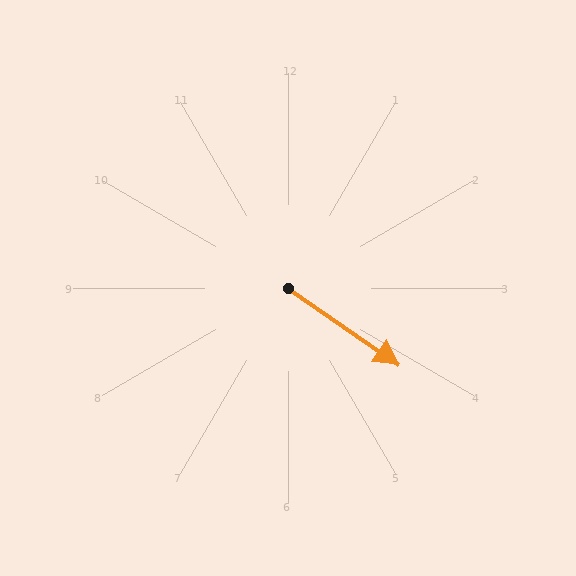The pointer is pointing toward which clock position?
Roughly 4 o'clock.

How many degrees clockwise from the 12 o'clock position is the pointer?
Approximately 125 degrees.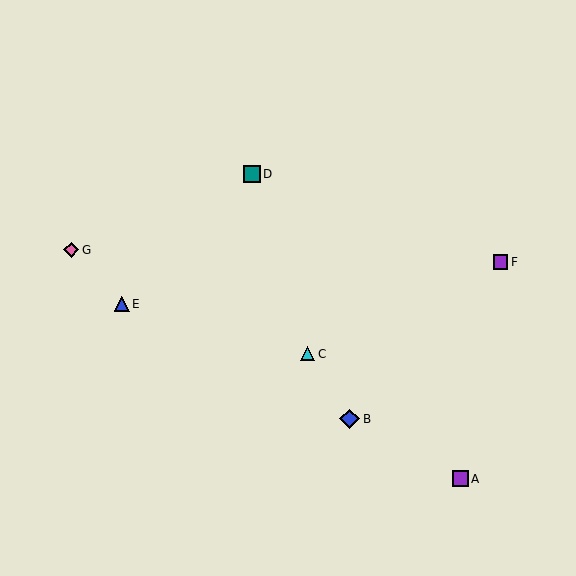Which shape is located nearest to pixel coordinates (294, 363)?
The cyan triangle (labeled C) at (308, 354) is nearest to that location.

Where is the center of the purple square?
The center of the purple square is at (500, 262).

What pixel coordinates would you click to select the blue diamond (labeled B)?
Click at (350, 419) to select the blue diamond B.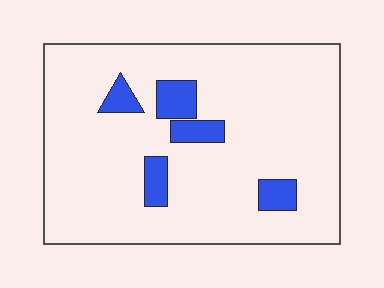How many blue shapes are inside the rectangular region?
5.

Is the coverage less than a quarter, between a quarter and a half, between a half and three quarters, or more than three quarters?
Less than a quarter.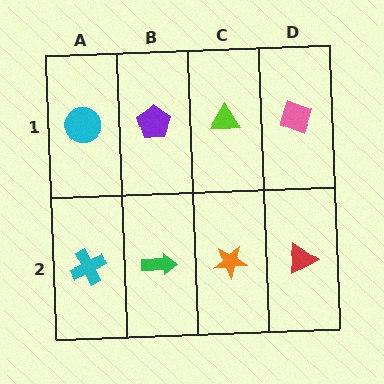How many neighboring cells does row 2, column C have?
3.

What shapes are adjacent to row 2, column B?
A purple pentagon (row 1, column B), a cyan cross (row 2, column A), an orange star (row 2, column C).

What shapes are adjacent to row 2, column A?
A cyan circle (row 1, column A), a green arrow (row 2, column B).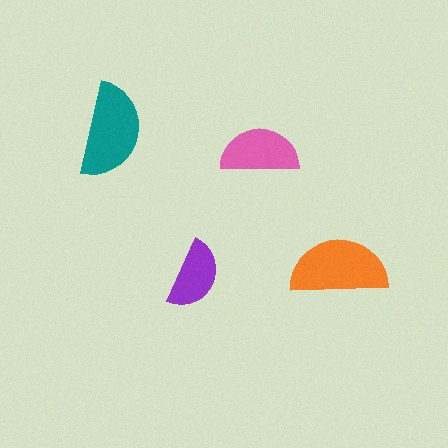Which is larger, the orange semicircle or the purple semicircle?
The orange one.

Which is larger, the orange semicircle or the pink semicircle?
The orange one.